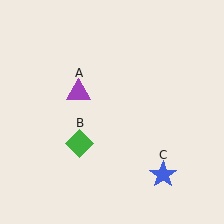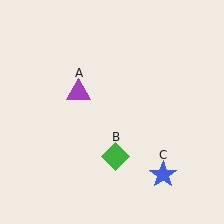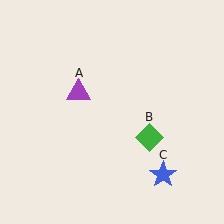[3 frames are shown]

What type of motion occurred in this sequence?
The green diamond (object B) rotated counterclockwise around the center of the scene.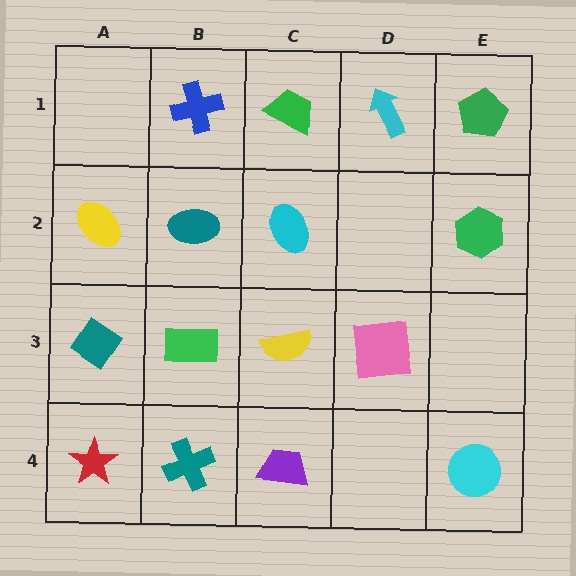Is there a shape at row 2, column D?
No, that cell is empty.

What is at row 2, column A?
A yellow ellipse.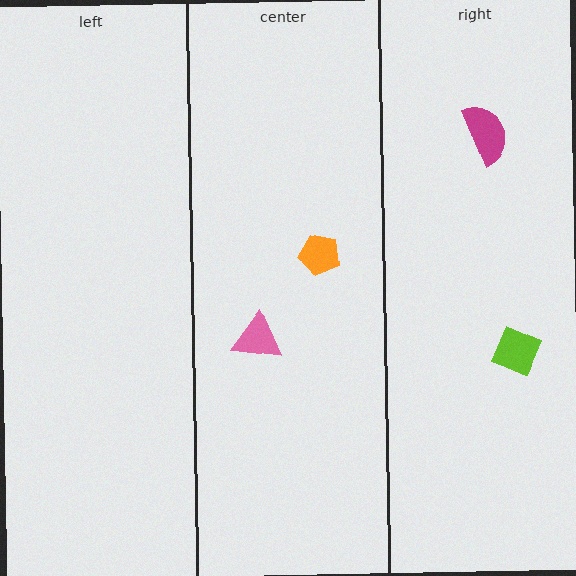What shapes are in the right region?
The lime diamond, the magenta semicircle.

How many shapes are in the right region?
2.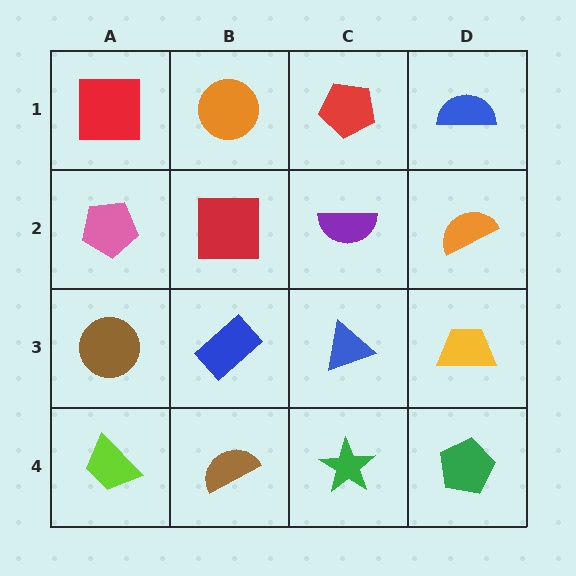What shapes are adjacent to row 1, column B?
A red square (row 2, column B), a red square (row 1, column A), a red pentagon (row 1, column C).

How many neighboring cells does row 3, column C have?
4.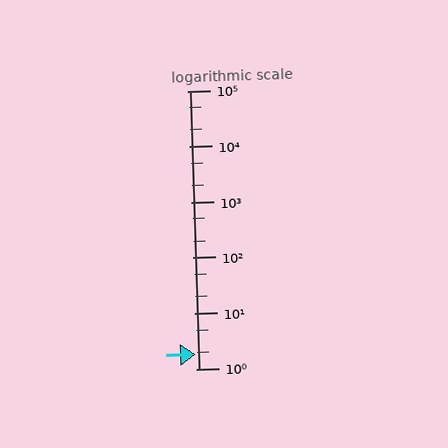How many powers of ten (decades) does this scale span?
The scale spans 5 decades, from 1 to 100000.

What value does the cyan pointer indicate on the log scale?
The pointer indicates approximately 1.8.